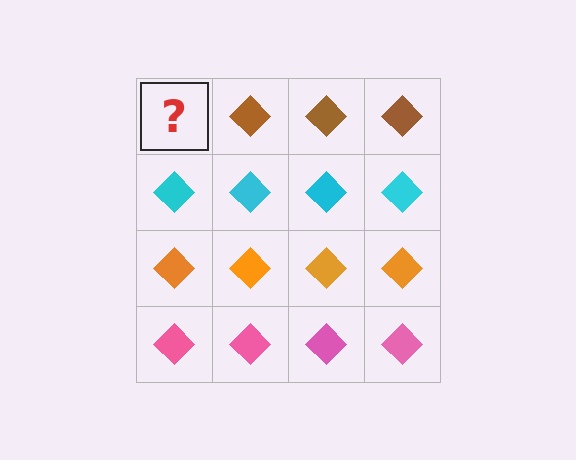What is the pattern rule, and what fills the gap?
The rule is that each row has a consistent color. The gap should be filled with a brown diamond.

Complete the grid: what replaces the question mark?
The question mark should be replaced with a brown diamond.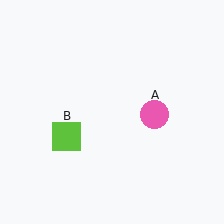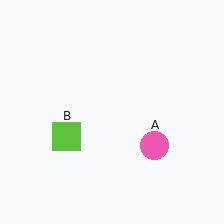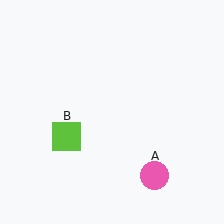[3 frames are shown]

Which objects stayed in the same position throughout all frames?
Lime square (object B) remained stationary.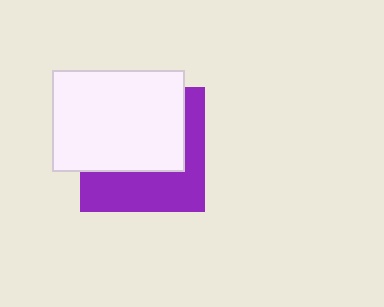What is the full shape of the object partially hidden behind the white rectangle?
The partially hidden object is a purple square.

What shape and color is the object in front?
The object in front is a white rectangle.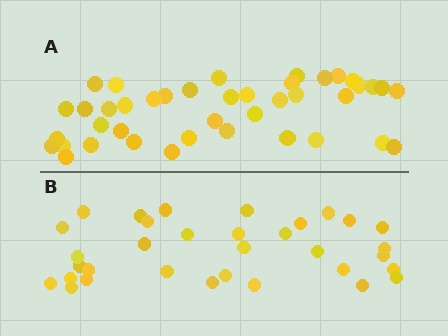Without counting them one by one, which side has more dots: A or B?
Region A (the top region) has more dots.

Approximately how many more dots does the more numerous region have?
Region A has roughly 8 or so more dots than region B.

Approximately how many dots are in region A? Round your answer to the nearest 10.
About 40 dots. (The exact count is 41, which rounds to 40.)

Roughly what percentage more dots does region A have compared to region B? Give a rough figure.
About 25% more.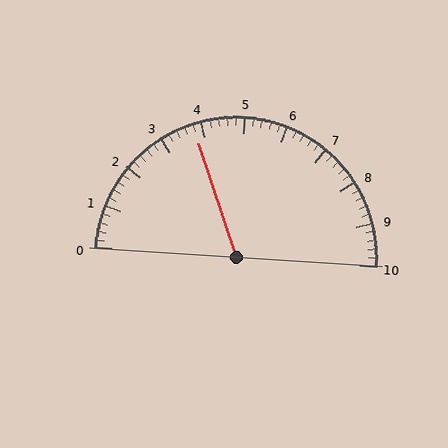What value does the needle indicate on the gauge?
The needle indicates approximately 3.8.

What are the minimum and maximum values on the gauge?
The gauge ranges from 0 to 10.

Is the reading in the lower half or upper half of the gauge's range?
The reading is in the lower half of the range (0 to 10).